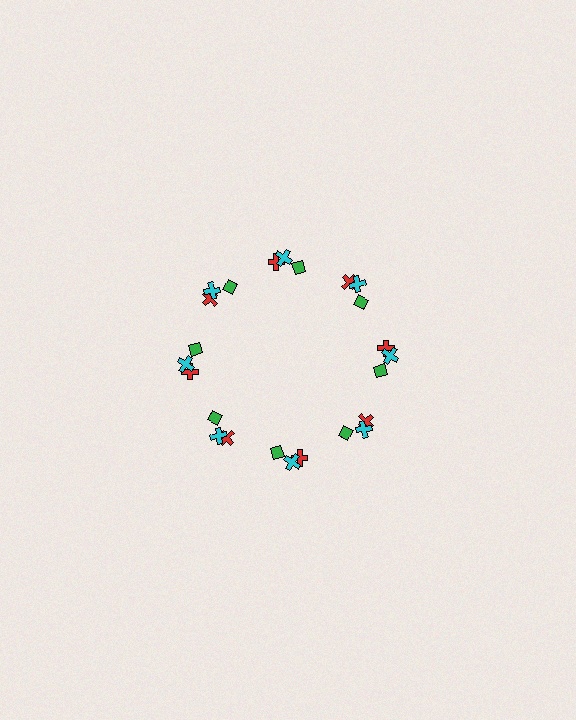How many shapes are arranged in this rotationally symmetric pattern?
There are 24 shapes, arranged in 8 groups of 3.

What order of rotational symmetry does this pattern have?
This pattern has 8-fold rotational symmetry.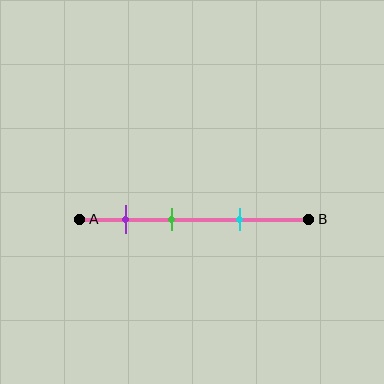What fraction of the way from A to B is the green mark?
The green mark is approximately 40% (0.4) of the way from A to B.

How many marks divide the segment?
There are 3 marks dividing the segment.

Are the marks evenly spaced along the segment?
Yes, the marks are approximately evenly spaced.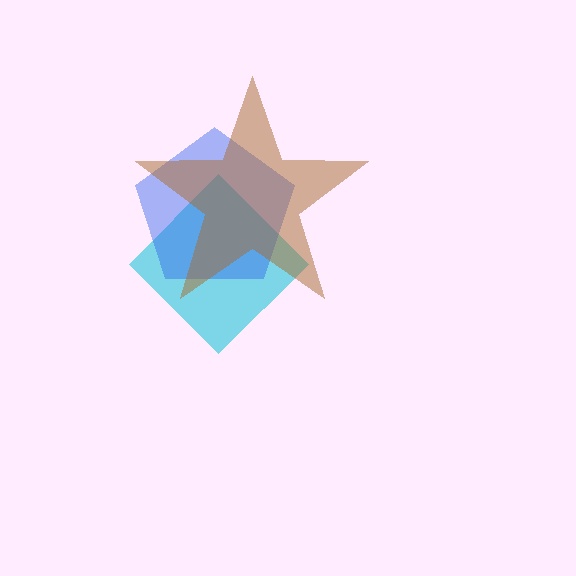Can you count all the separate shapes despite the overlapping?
Yes, there are 3 separate shapes.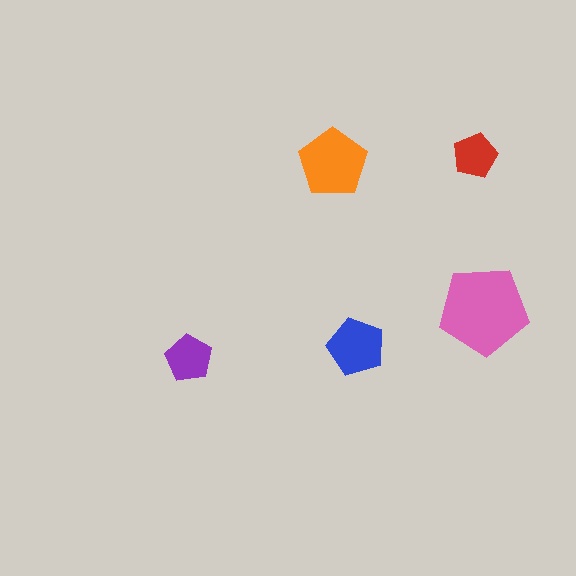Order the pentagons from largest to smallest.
the pink one, the orange one, the blue one, the purple one, the red one.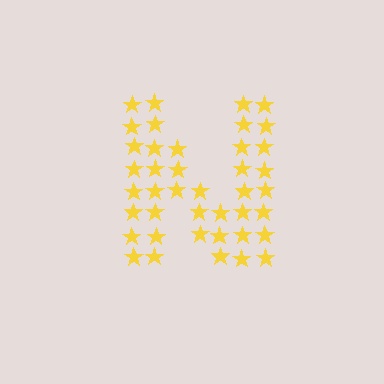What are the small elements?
The small elements are stars.